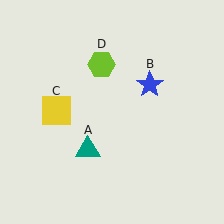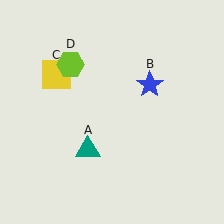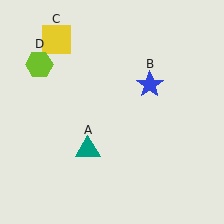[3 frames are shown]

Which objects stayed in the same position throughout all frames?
Teal triangle (object A) and blue star (object B) remained stationary.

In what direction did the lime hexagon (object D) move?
The lime hexagon (object D) moved left.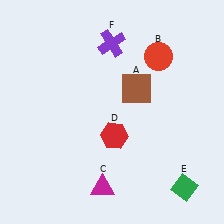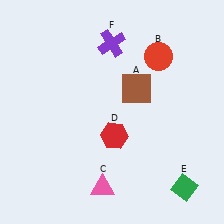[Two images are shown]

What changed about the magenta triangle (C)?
In Image 1, C is magenta. In Image 2, it changed to pink.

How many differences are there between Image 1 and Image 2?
There is 1 difference between the two images.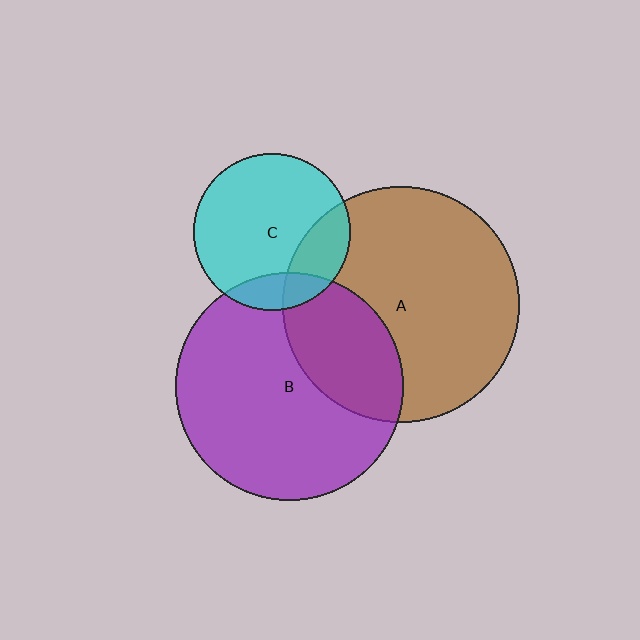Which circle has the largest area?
Circle A (brown).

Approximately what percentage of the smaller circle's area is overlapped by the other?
Approximately 15%.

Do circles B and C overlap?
Yes.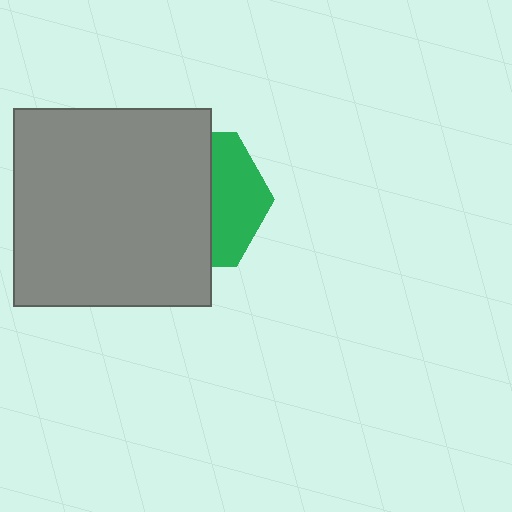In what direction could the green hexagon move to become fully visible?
The green hexagon could move right. That would shift it out from behind the gray square entirely.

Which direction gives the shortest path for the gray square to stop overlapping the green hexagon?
Moving left gives the shortest separation.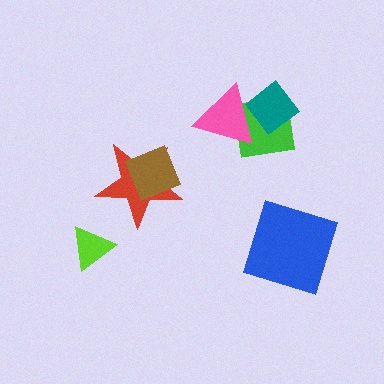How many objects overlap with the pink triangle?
2 objects overlap with the pink triangle.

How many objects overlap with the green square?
2 objects overlap with the green square.